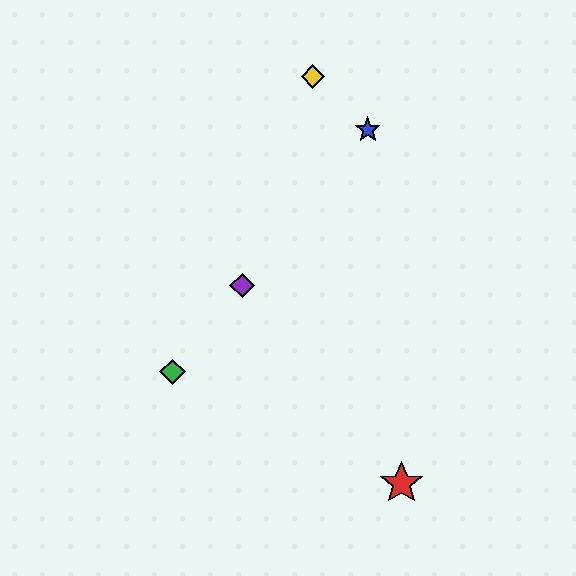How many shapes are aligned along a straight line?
3 shapes (the blue star, the green diamond, the purple diamond) are aligned along a straight line.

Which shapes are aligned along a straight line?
The blue star, the green diamond, the purple diamond are aligned along a straight line.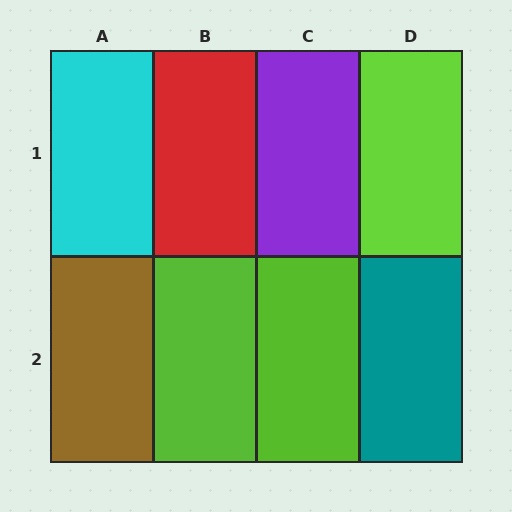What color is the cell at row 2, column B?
Lime.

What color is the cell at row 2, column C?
Lime.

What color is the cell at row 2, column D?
Teal.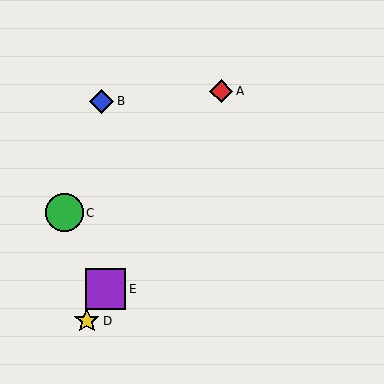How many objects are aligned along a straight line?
3 objects (A, D, E) are aligned along a straight line.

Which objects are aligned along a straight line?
Objects A, D, E are aligned along a straight line.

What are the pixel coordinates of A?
Object A is at (221, 91).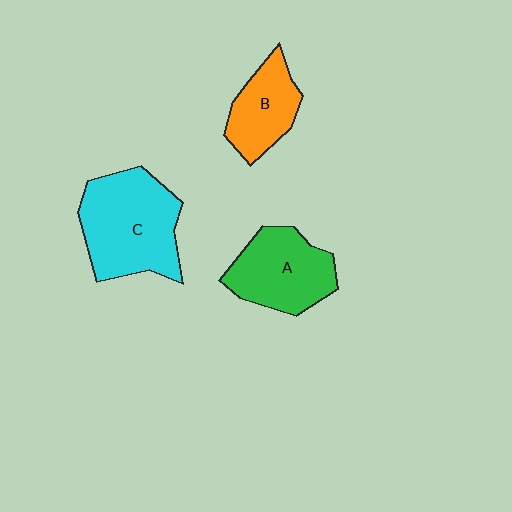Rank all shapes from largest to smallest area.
From largest to smallest: C (cyan), A (green), B (orange).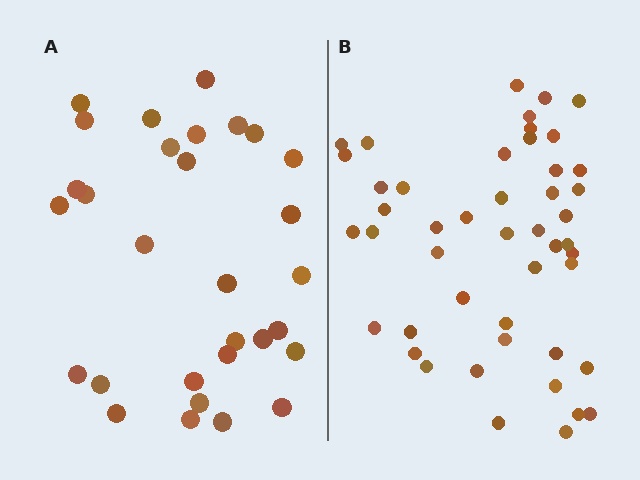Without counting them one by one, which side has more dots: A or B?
Region B (the right region) has more dots.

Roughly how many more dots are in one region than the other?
Region B has approximately 15 more dots than region A.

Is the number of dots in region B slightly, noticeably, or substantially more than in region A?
Region B has substantially more. The ratio is roughly 1.6 to 1.